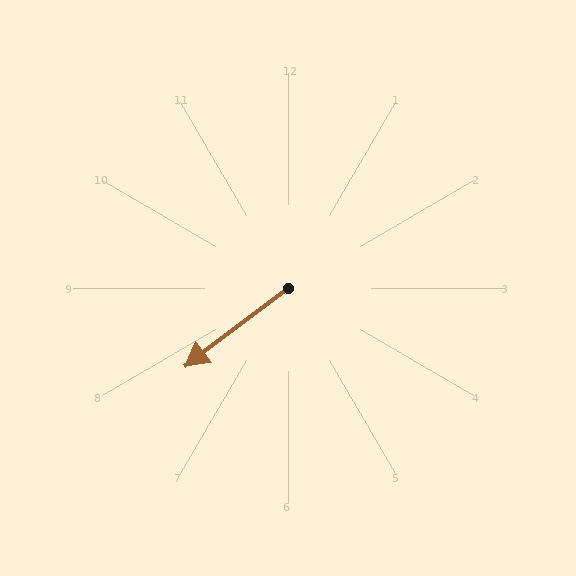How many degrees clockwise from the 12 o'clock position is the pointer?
Approximately 233 degrees.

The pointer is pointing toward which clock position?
Roughly 8 o'clock.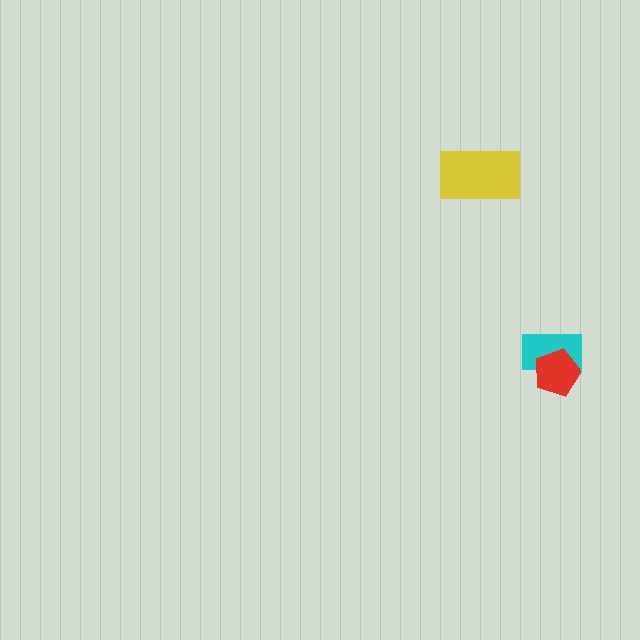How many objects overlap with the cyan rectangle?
1 object overlaps with the cyan rectangle.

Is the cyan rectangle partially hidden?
Yes, it is partially covered by another shape.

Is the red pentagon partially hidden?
No, no other shape covers it.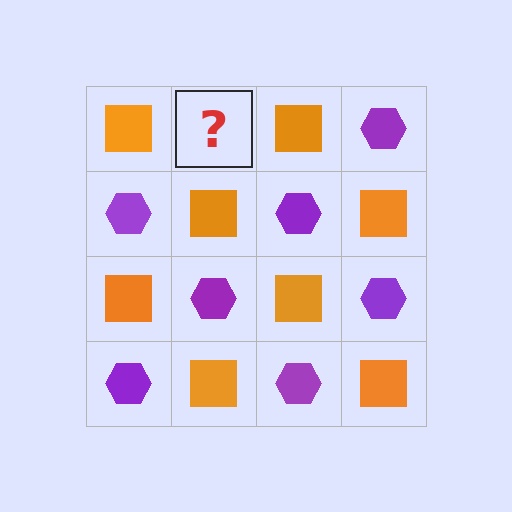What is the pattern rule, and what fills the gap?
The rule is that it alternates orange square and purple hexagon in a checkerboard pattern. The gap should be filled with a purple hexagon.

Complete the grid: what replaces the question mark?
The question mark should be replaced with a purple hexagon.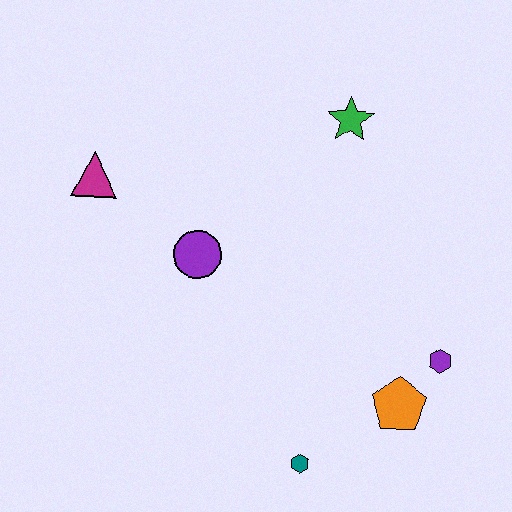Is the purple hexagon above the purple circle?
No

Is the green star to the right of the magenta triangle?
Yes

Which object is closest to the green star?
The purple circle is closest to the green star.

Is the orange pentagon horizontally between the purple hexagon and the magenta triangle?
Yes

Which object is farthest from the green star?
The teal hexagon is farthest from the green star.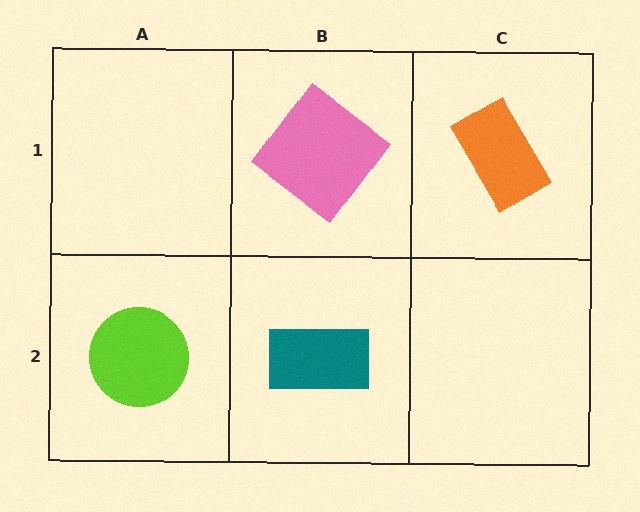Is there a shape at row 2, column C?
No, that cell is empty.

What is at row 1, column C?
An orange rectangle.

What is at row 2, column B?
A teal rectangle.